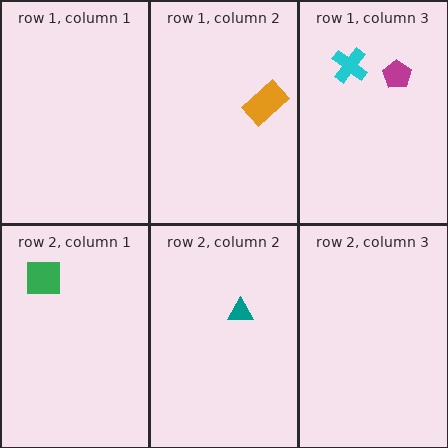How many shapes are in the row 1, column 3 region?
2.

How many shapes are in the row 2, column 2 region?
1.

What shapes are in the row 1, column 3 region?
The cyan cross, the magenta pentagon.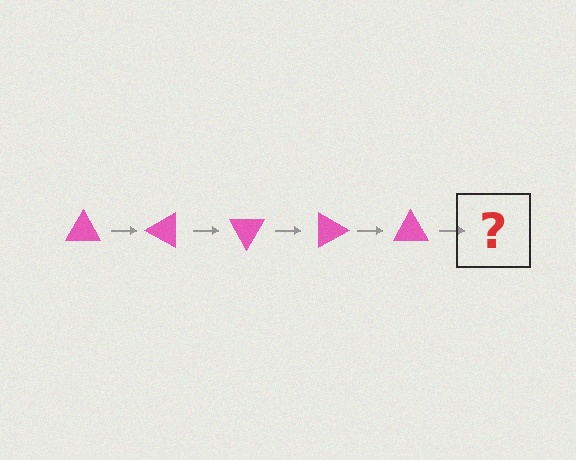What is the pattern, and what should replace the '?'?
The pattern is that the triangle rotates 30 degrees each step. The '?' should be a pink triangle rotated 150 degrees.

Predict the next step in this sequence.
The next step is a pink triangle rotated 150 degrees.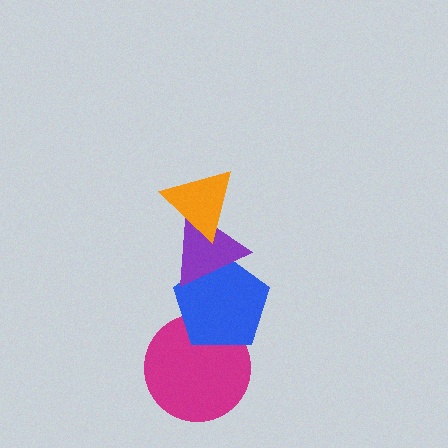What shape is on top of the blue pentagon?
The purple triangle is on top of the blue pentagon.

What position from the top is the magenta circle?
The magenta circle is 4th from the top.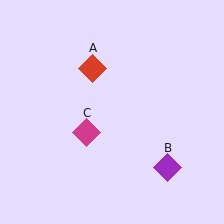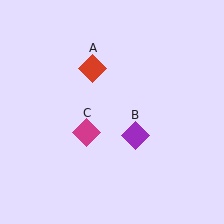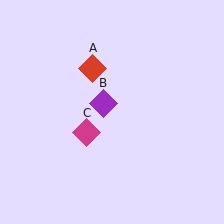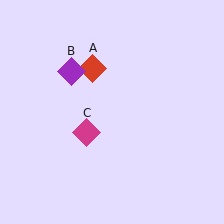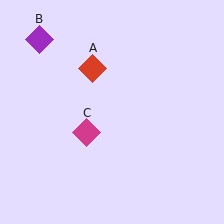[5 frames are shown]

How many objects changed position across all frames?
1 object changed position: purple diamond (object B).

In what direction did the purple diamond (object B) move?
The purple diamond (object B) moved up and to the left.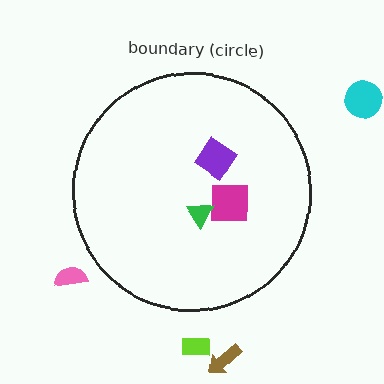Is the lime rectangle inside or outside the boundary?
Outside.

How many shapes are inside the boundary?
3 inside, 4 outside.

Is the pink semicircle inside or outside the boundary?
Outside.